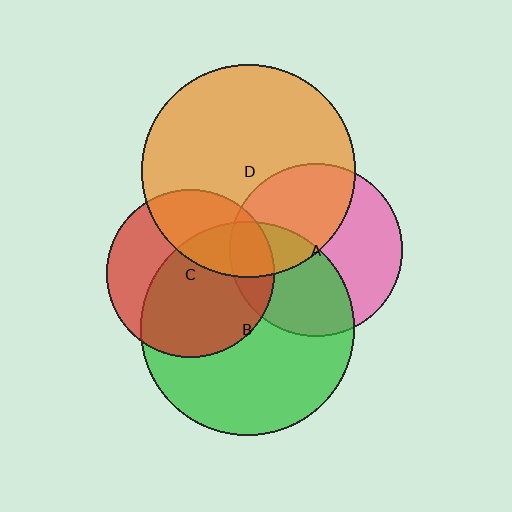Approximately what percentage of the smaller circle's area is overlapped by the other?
Approximately 15%.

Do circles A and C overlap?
Yes.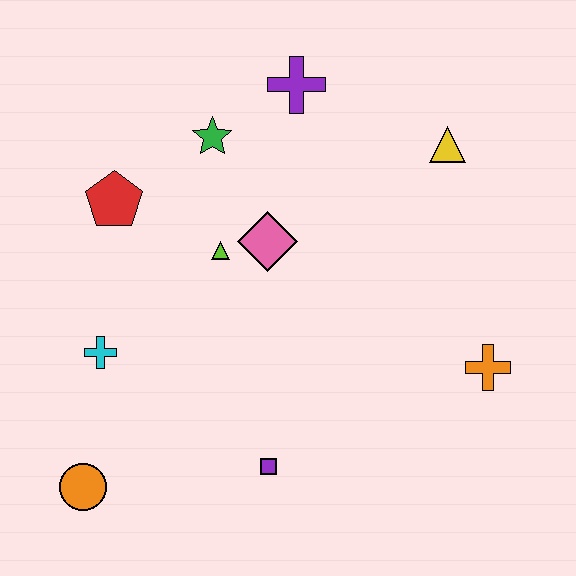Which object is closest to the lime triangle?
The pink diamond is closest to the lime triangle.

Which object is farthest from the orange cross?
The orange circle is farthest from the orange cross.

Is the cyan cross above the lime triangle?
No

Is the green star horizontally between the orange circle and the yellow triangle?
Yes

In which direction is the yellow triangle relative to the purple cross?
The yellow triangle is to the right of the purple cross.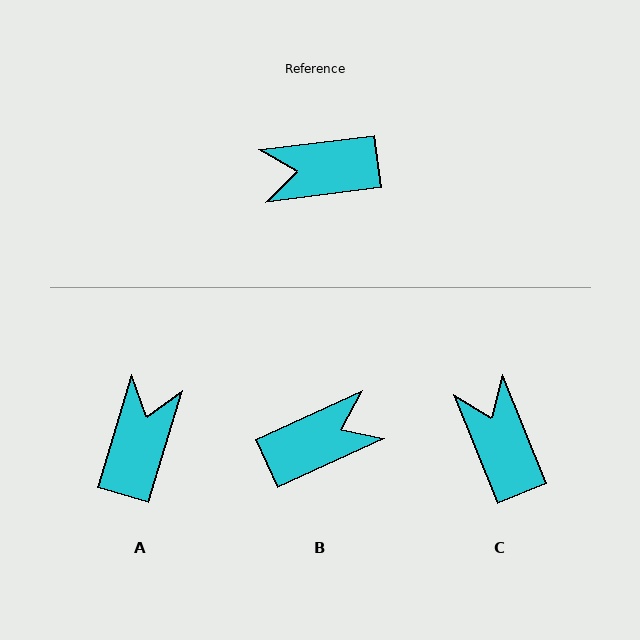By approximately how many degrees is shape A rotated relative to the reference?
Approximately 114 degrees clockwise.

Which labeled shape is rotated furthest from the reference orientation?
B, about 163 degrees away.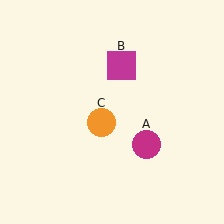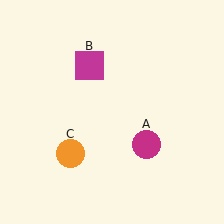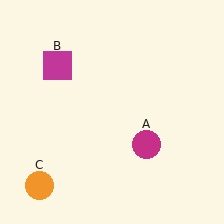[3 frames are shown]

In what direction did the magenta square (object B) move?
The magenta square (object B) moved left.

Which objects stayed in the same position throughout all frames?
Magenta circle (object A) remained stationary.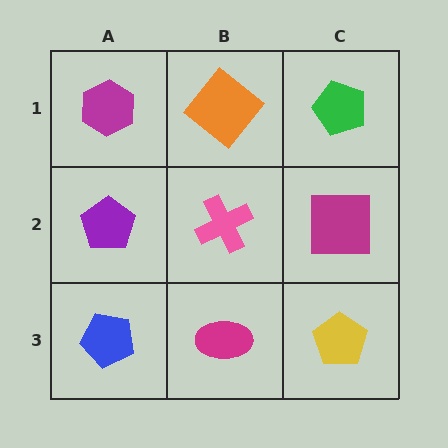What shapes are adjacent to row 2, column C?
A green pentagon (row 1, column C), a yellow pentagon (row 3, column C), a pink cross (row 2, column B).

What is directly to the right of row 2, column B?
A magenta square.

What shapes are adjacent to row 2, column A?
A magenta hexagon (row 1, column A), a blue pentagon (row 3, column A), a pink cross (row 2, column B).